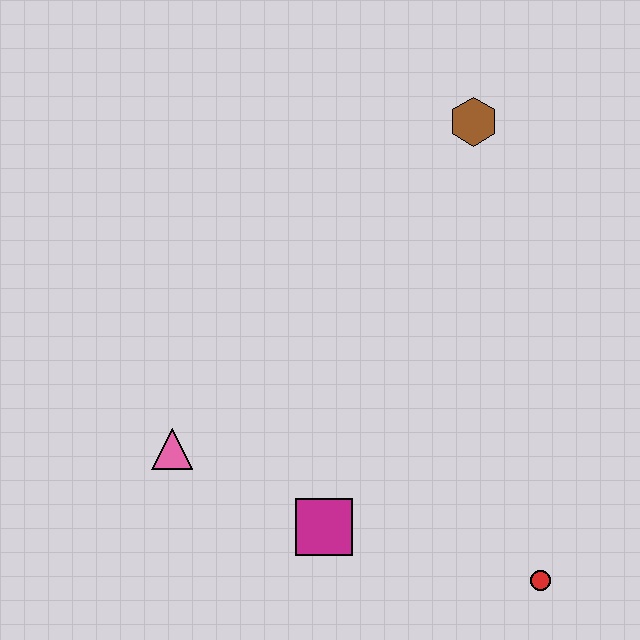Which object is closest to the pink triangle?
The magenta square is closest to the pink triangle.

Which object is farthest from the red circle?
The brown hexagon is farthest from the red circle.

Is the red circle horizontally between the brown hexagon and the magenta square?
No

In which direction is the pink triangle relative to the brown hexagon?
The pink triangle is below the brown hexagon.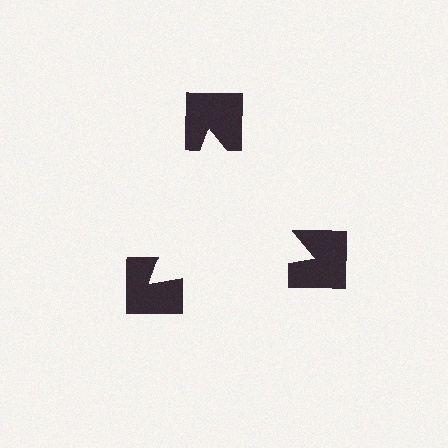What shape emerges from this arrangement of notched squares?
An illusory triangle — its edges are inferred from the aligned wedge cuts in the notched squares, not physically drawn.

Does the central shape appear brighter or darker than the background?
It typically appears slightly brighter than the background, even though no actual brightness change is drawn.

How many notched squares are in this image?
There are 3 — one at each vertex of the illusory triangle.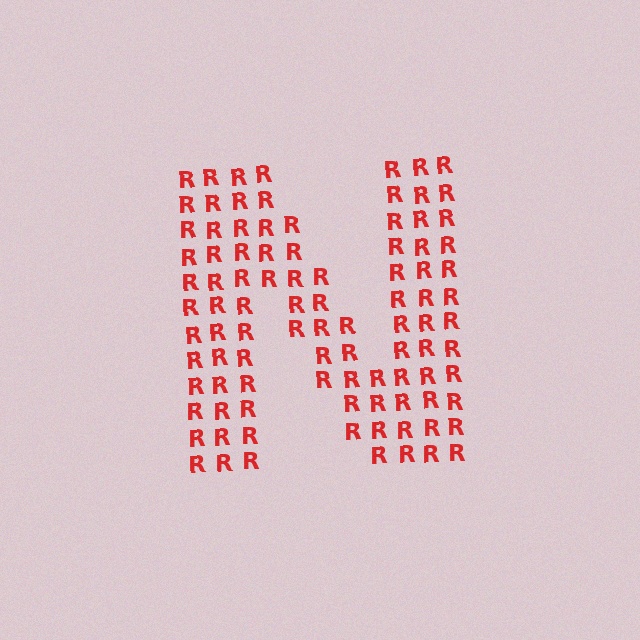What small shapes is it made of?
It is made of small letter R's.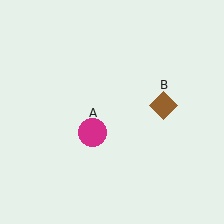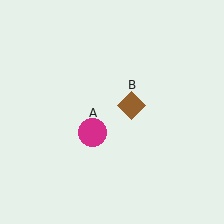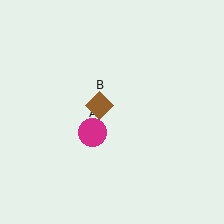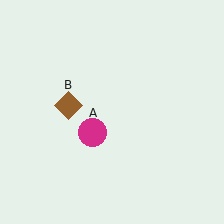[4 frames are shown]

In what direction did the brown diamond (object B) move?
The brown diamond (object B) moved left.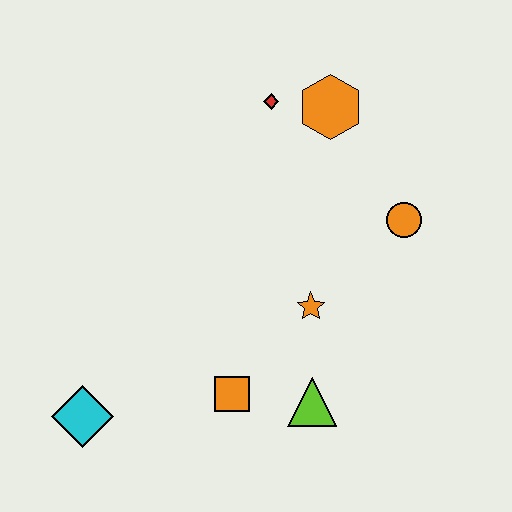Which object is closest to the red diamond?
The orange hexagon is closest to the red diamond.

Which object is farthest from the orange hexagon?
The cyan diamond is farthest from the orange hexagon.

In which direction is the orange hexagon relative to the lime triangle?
The orange hexagon is above the lime triangle.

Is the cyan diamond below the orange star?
Yes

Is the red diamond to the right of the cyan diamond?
Yes